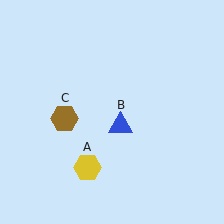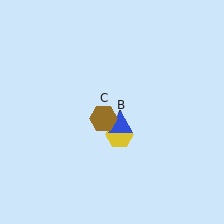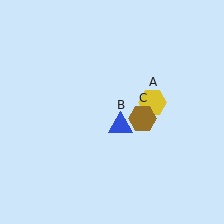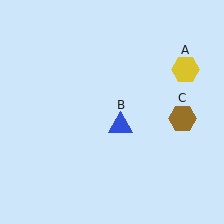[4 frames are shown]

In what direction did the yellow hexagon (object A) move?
The yellow hexagon (object A) moved up and to the right.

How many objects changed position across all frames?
2 objects changed position: yellow hexagon (object A), brown hexagon (object C).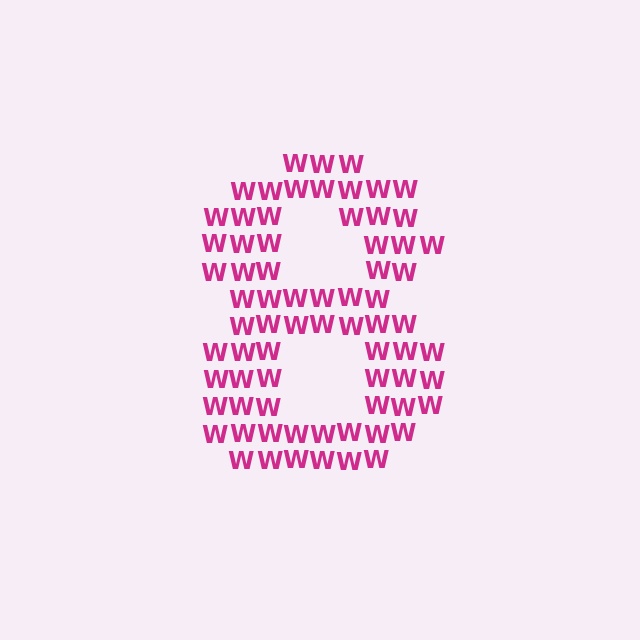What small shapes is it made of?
It is made of small letter W's.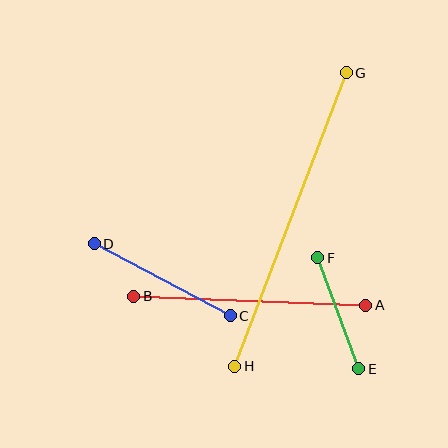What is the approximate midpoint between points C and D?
The midpoint is at approximately (162, 280) pixels.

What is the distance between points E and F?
The distance is approximately 119 pixels.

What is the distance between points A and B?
The distance is approximately 232 pixels.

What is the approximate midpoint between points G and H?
The midpoint is at approximately (291, 219) pixels.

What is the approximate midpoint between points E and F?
The midpoint is at approximately (338, 313) pixels.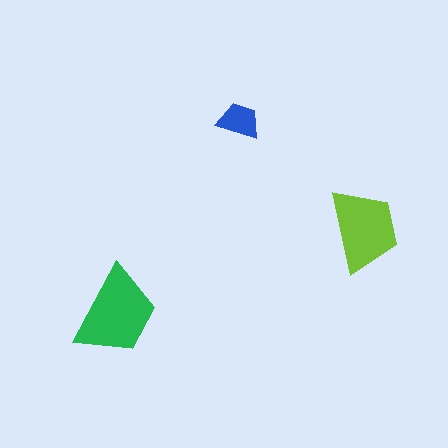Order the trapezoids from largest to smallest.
the green one, the lime one, the blue one.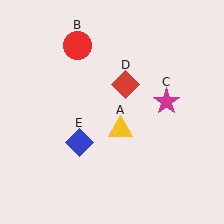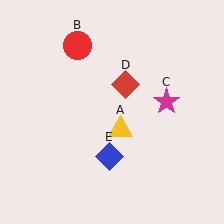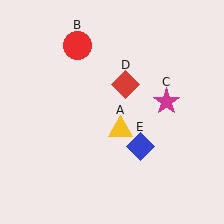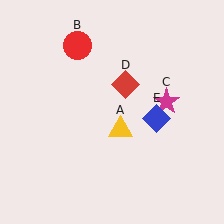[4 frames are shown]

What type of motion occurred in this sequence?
The blue diamond (object E) rotated counterclockwise around the center of the scene.